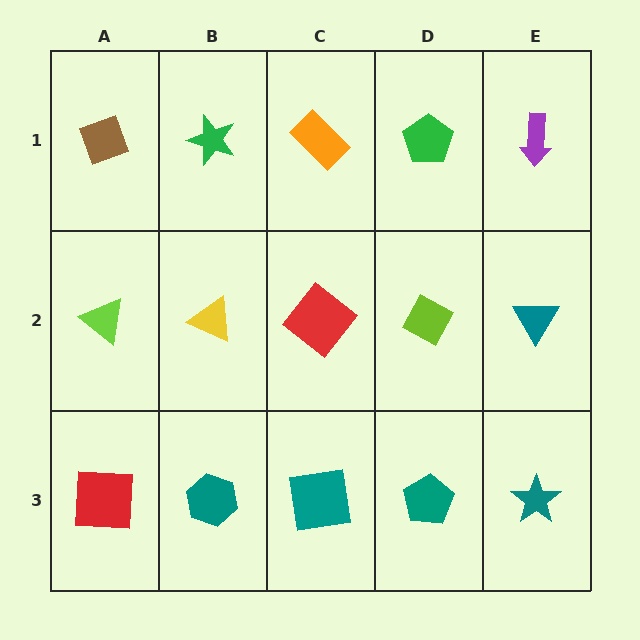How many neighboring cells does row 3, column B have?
3.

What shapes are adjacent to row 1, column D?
A lime diamond (row 2, column D), an orange rectangle (row 1, column C), a purple arrow (row 1, column E).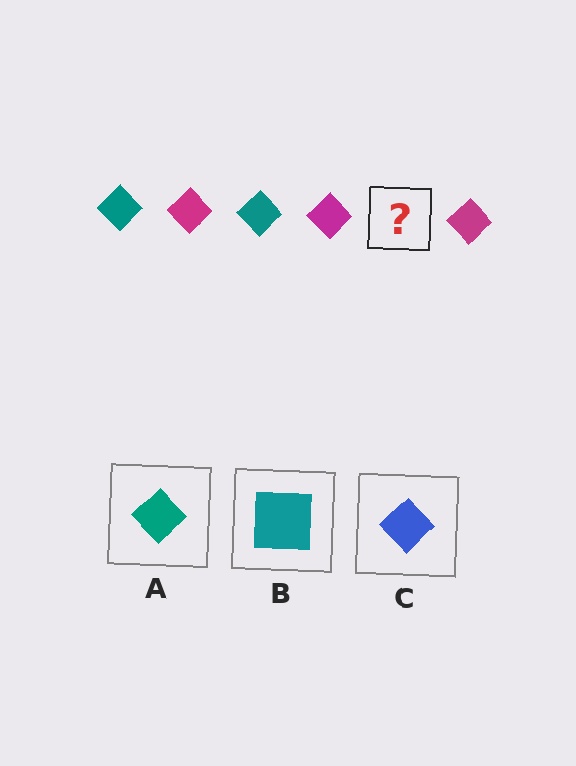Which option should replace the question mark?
Option A.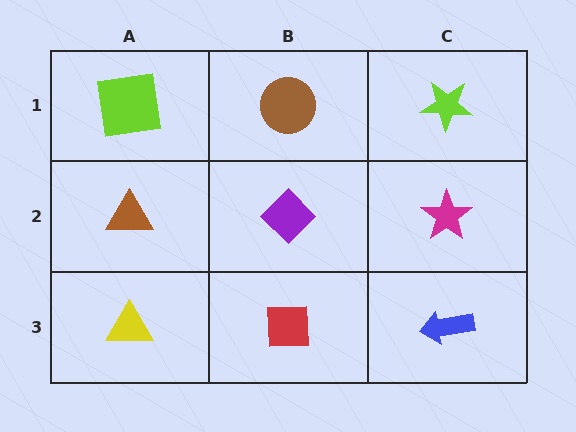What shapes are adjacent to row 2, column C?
A lime star (row 1, column C), a blue arrow (row 3, column C), a purple diamond (row 2, column B).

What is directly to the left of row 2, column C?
A purple diamond.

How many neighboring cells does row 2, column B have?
4.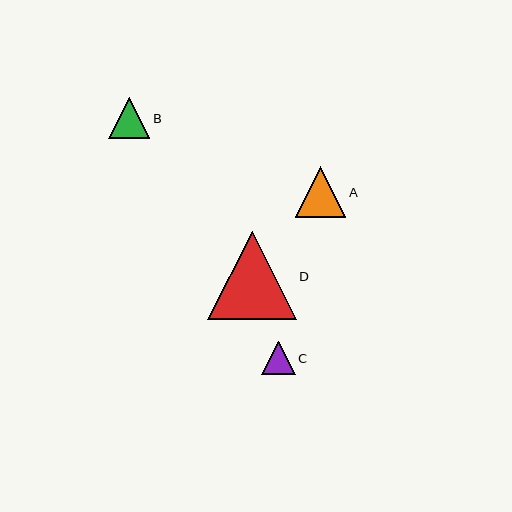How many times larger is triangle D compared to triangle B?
Triangle D is approximately 2.2 times the size of triangle B.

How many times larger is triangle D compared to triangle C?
Triangle D is approximately 2.7 times the size of triangle C.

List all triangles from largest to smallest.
From largest to smallest: D, A, B, C.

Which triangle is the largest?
Triangle D is the largest with a size of approximately 89 pixels.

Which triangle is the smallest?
Triangle C is the smallest with a size of approximately 33 pixels.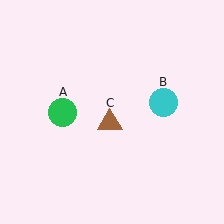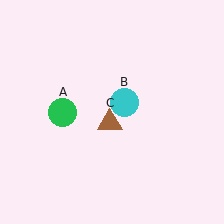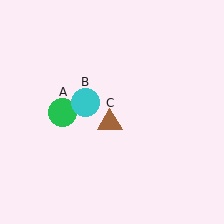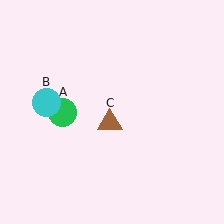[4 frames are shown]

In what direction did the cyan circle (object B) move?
The cyan circle (object B) moved left.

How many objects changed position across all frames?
1 object changed position: cyan circle (object B).